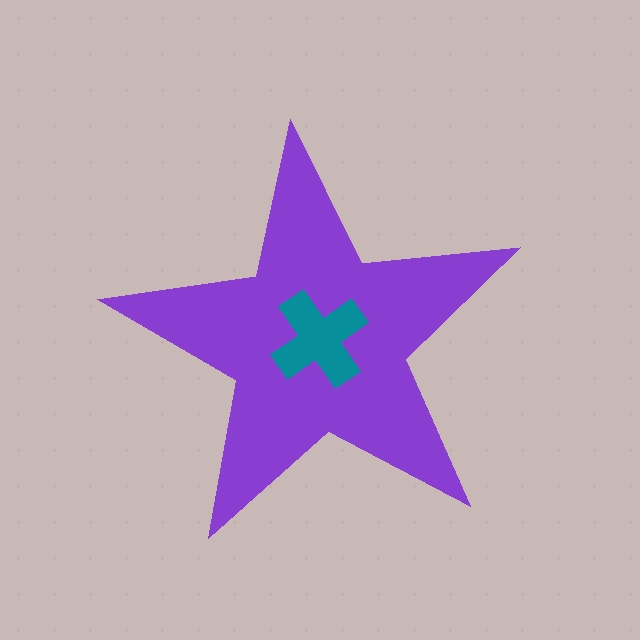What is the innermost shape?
The teal cross.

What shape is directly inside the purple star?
The teal cross.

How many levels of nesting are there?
2.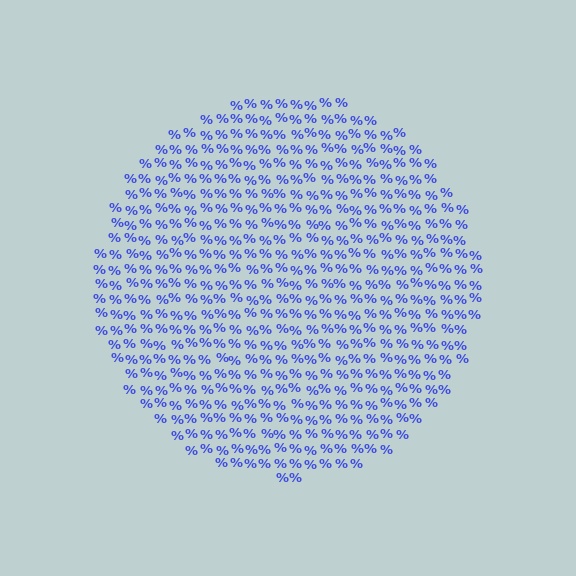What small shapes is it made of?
It is made of small percent signs.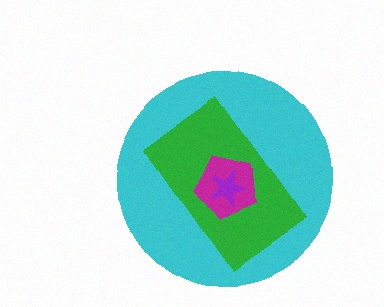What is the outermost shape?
The cyan circle.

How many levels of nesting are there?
4.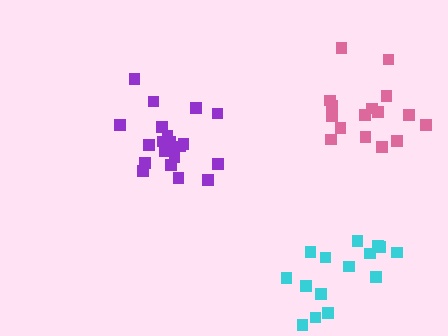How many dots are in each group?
Group 1: 21 dots, Group 2: 16 dots, Group 3: 15 dots (52 total).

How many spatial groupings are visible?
There are 3 spatial groupings.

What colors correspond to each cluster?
The clusters are colored: purple, pink, cyan.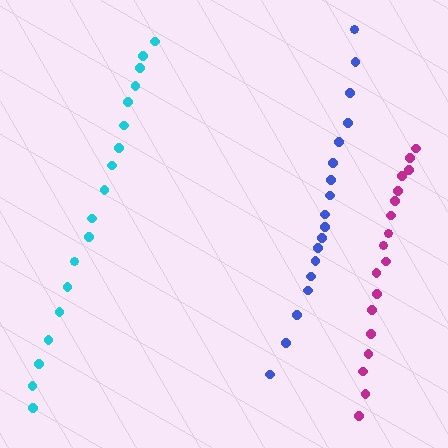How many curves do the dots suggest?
There are 3 distinct paths.